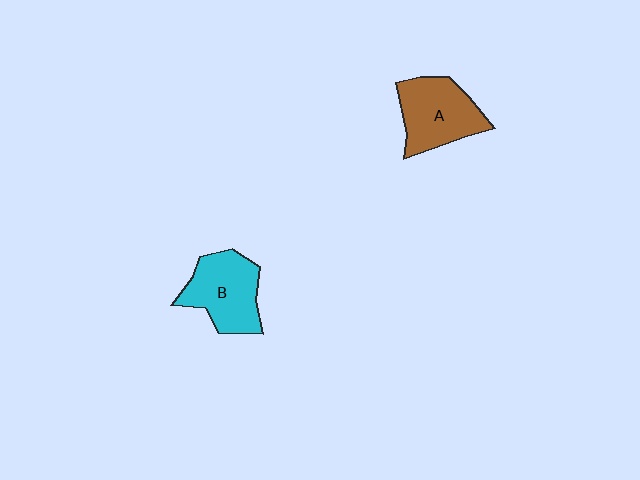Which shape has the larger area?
Shape A (brown).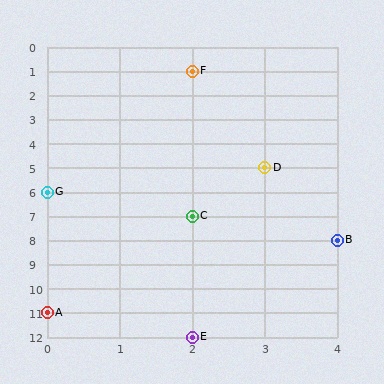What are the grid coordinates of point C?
Point C is at grid coordinates (2, 7).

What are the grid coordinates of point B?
Point B is at grid coordinates (4, 8).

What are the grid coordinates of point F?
Point F is at grid coordinates (2, 1).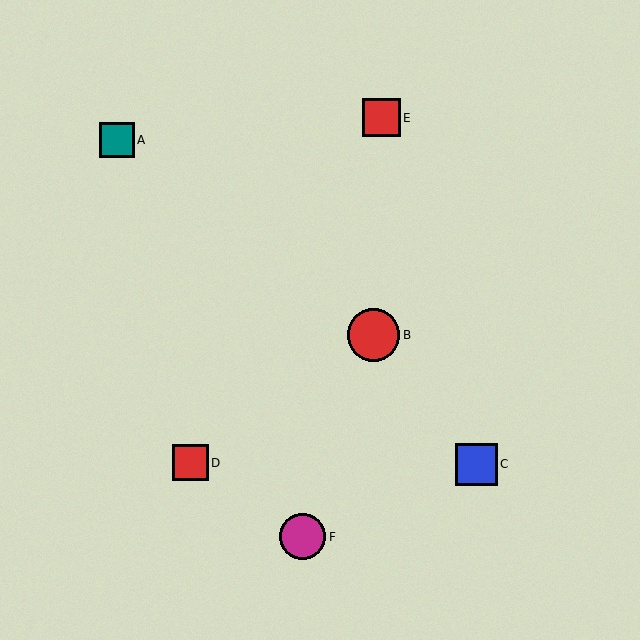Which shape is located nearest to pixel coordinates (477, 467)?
The blue square (labeled C) at (476, 464) is nearest to that location.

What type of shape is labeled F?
Shape F is a magenta circle.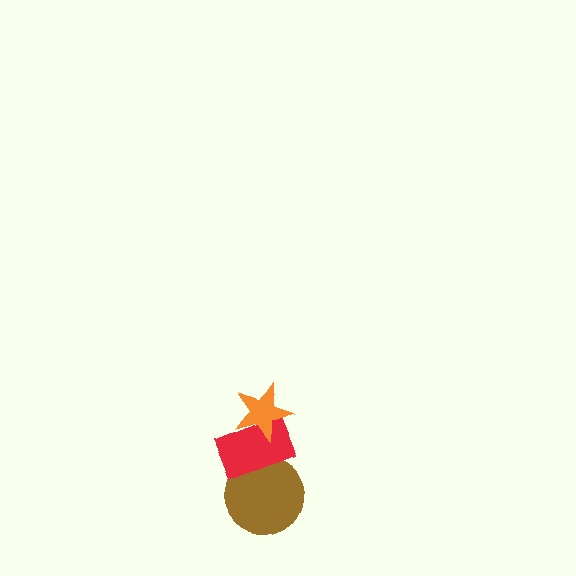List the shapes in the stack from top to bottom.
From top to bottom: the orange star, the red rectangle, the brown circle.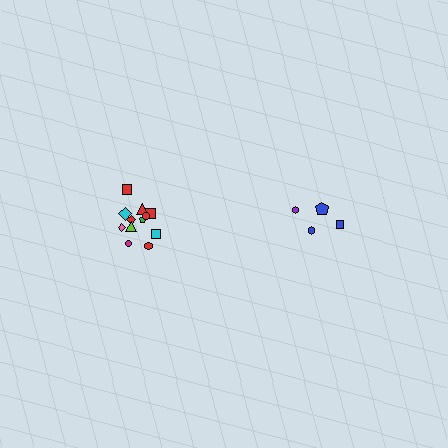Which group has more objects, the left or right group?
The left group.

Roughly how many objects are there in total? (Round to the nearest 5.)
Roughly 15 objects in total.